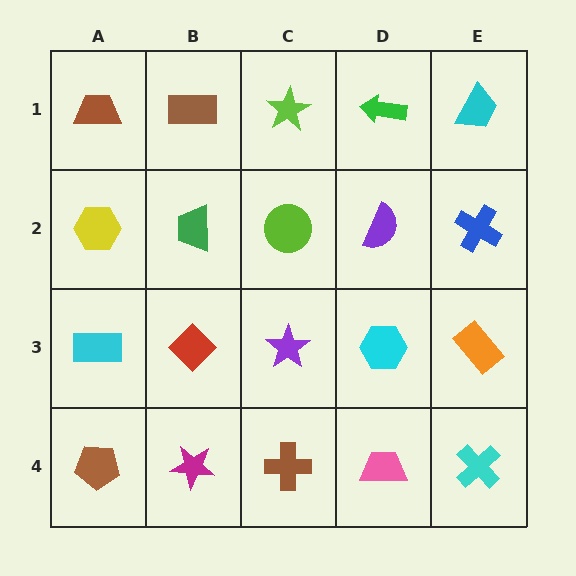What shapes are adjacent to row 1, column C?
A lime circle (row 2, column C), a brown rectangle (row 1, column B), a green arrow (row 1, column D).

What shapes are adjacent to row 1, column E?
A blue cross (row 2, column E), a green arrow (row 1, column D).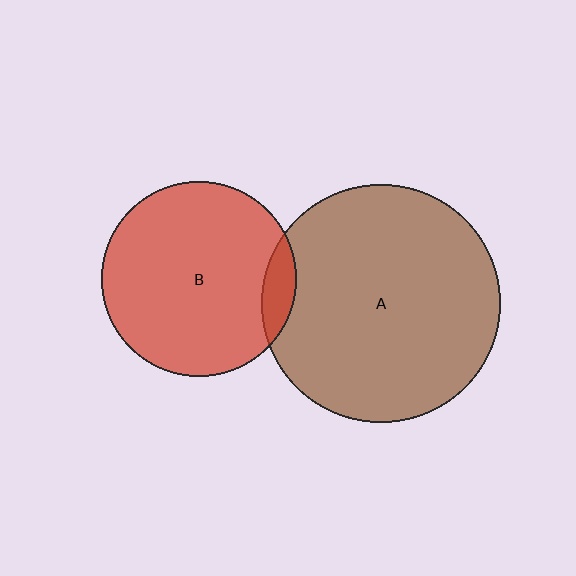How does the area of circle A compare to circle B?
Approximately 1.5 times.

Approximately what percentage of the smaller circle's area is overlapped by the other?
Approximately 10%.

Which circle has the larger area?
Circle A (brown).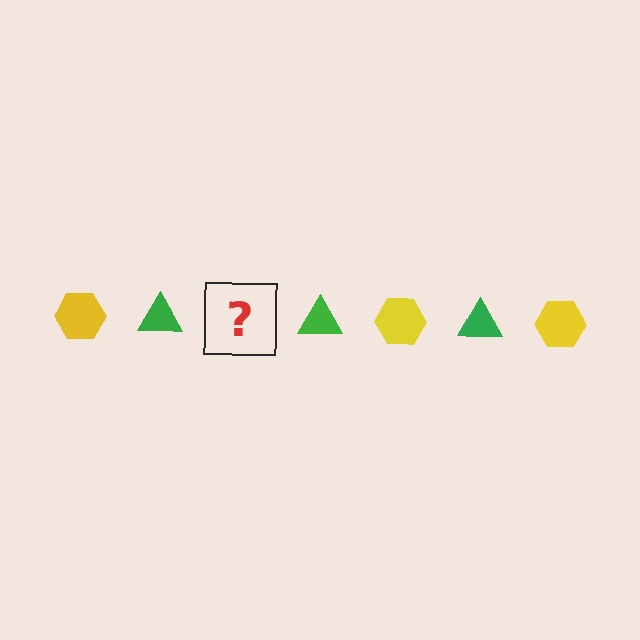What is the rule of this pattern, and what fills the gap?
The rule is that the pattern alternates between yellow hexagon and green triangle. The gap should be filled with a yellow hexagon.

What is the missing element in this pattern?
The missing element is a yellow hexagon.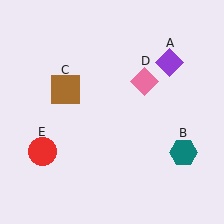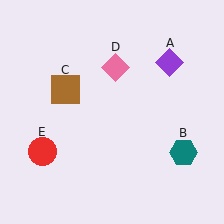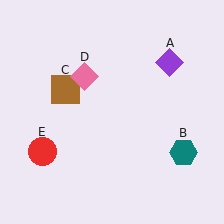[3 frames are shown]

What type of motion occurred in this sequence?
The pink diamond (object D) rotated counterclockwise around the center of the scene.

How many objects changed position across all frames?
1 object changed position: pink diamond (object D).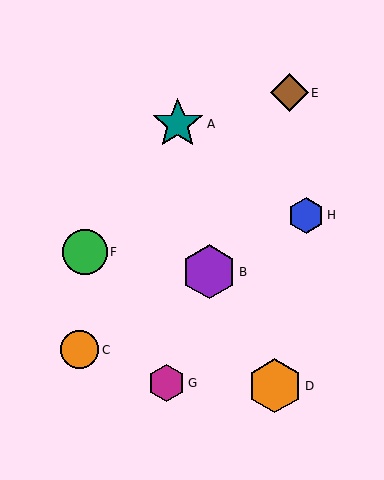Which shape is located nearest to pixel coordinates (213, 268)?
The purple hexagon (labeled B) at (209, 272) is nearest to that location.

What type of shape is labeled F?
Shape F is a green circle.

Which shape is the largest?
The purple hexagon (labeled B) is the largest.